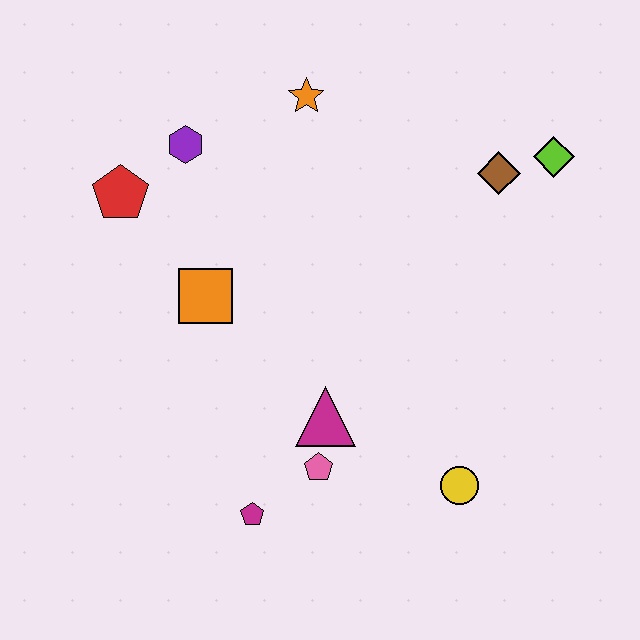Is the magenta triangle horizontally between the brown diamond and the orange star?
Yes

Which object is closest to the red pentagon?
The purple hexagon is closest to the red pentagon.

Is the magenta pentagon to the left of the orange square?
No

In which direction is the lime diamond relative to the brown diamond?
The lime diamond is to the right of the brown diamond.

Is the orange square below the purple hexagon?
Yes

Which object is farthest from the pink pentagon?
The lime diamond is farthest from the pink pentagon.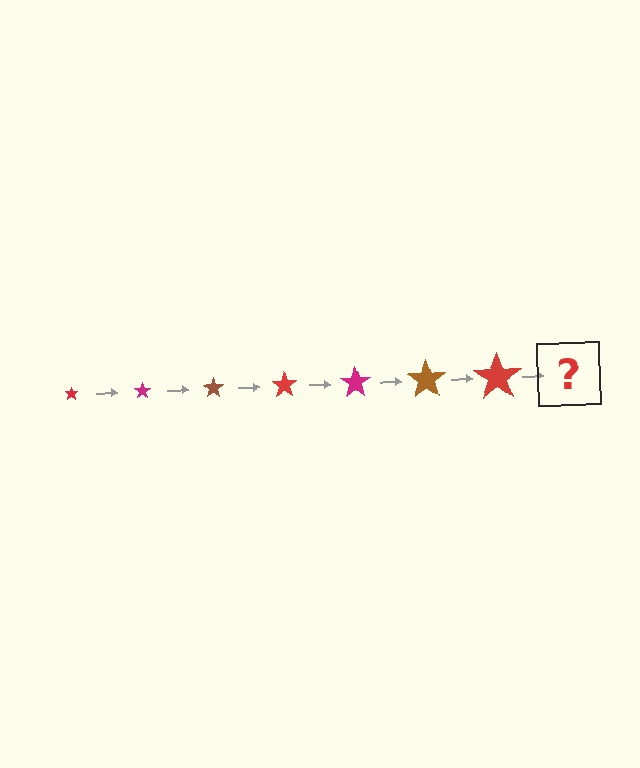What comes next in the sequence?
The next element should be a magenta star, larger than the previous one.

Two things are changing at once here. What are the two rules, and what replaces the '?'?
The two rules are that the star grows larger each step and the color cycles through red, magenta, and brown. The '?' should be a magenta star, larger than the previous one.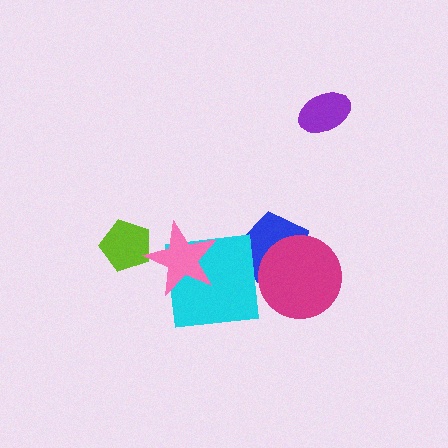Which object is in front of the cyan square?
The pink star is in front of the cyan square.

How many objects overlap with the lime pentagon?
1 object overlaps with the lime pentagon.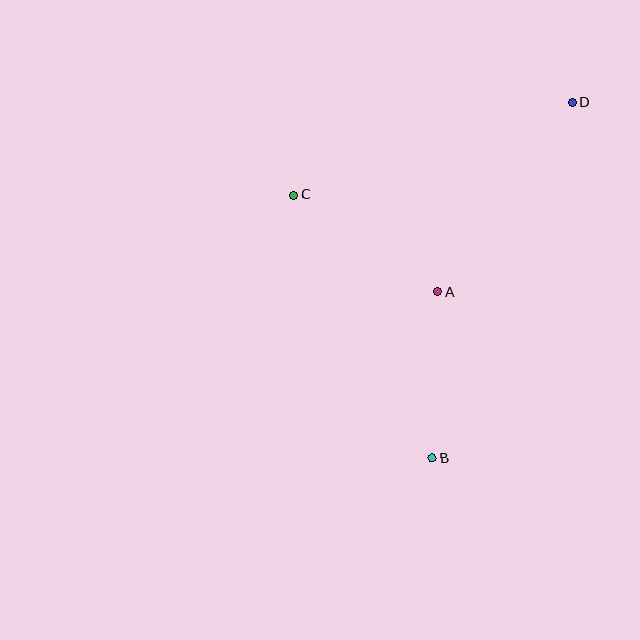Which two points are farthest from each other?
Points B and D are farthest from each other.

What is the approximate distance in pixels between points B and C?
The distance between B and C is approximately 297 pixels.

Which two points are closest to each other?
Points A and B are closest to each other.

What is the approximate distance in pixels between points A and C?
The distance between A and C is approximately 174 pixels.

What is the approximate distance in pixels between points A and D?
The distance between A and D is approximately 232 pixels.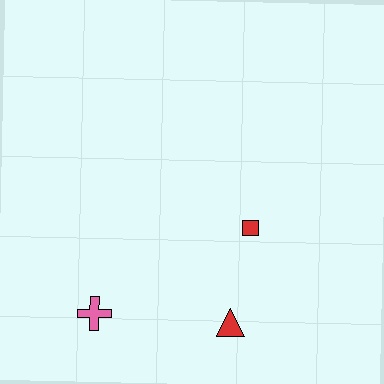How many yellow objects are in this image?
There are no yellow objects.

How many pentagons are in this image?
There are no pentagons.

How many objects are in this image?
There are 3 objects.